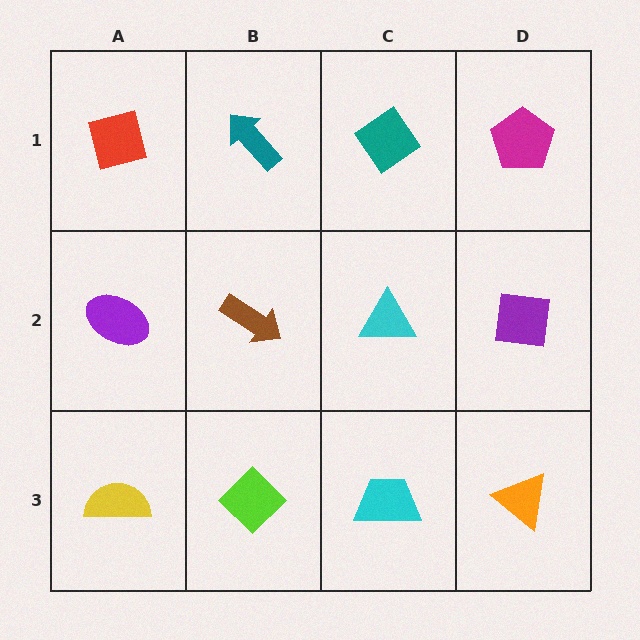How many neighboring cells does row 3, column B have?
3.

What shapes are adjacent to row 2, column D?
A magenta pentagon (row 1, column D), an orange triangle (row 3, column D), a cyan triangle (row 2, column C).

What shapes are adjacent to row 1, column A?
A purple ellipse (row 2, column A), a teal arrow (row 1, column B).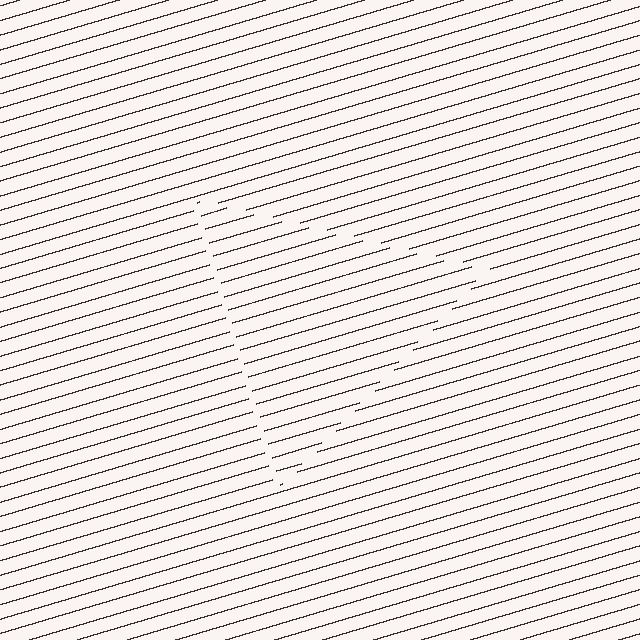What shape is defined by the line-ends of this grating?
An illusory triangle. The interior of the shape contains the same grating, shifted by half a period — the contour is defined by the phase discontinuity where line-ends from the inner and outer gratings abut.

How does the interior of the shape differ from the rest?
The interior of the shape contains the same grating, shifted by half a period — the contour is defined by the phase discontinuity where line-ends from the inner and outer gratings abut.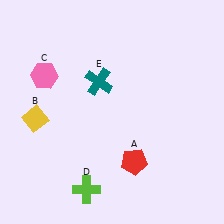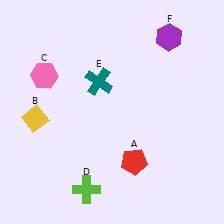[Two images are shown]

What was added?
A purple hexagon (F) was added in Image 2.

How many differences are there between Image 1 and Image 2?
There is 1 difference between the two images.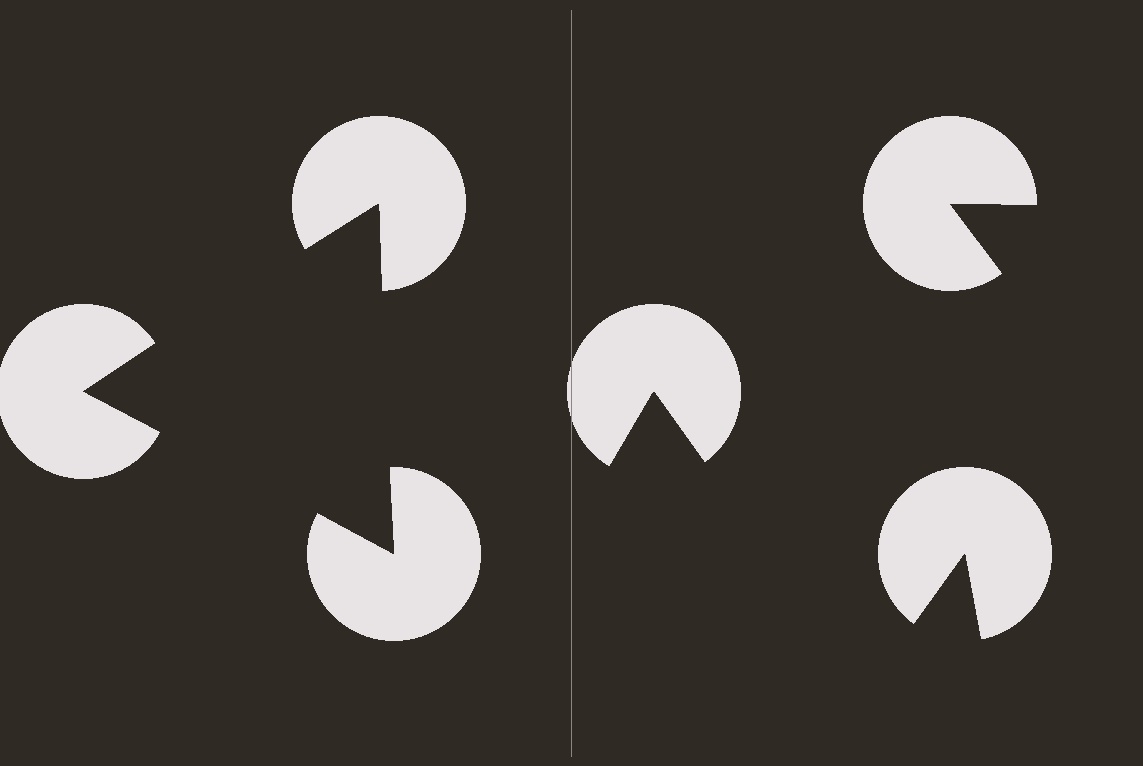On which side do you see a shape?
An illusory triangle appears on the left side. On the right side the wedge cuts are rotated, so no coherent shape forms.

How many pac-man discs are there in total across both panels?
6 — 3 on each side.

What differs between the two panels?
The pac-man discs are positioned identically on both sides; only the wedge orientations differ. On the left they align to a triangle; on the right they are misaligned.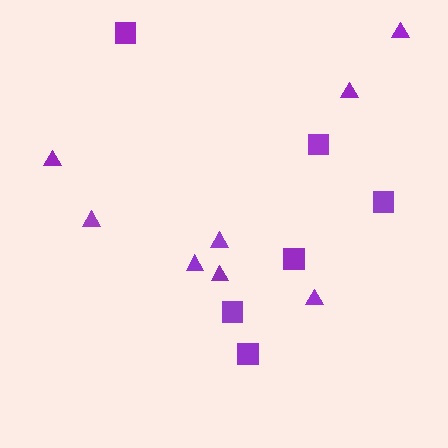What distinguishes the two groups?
There are 2 groups: one group of triangles (8) and one group of squares (6).